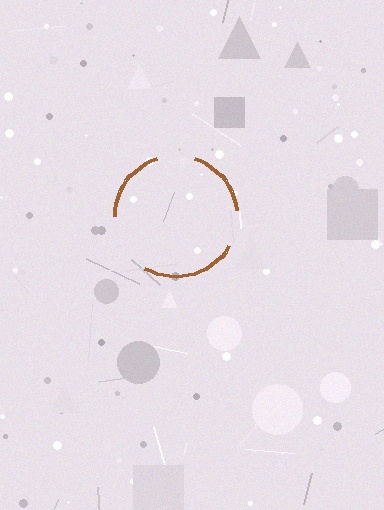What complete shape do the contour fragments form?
The contour fragments form a circle.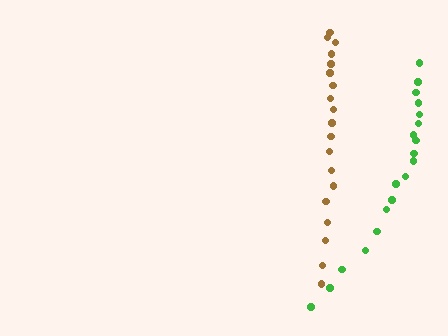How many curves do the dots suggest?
There are 2 distinct paths.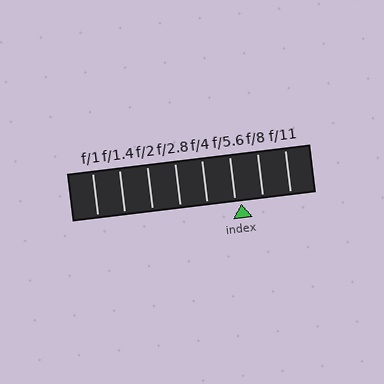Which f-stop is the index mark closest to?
The index mark is closest to f/5.6.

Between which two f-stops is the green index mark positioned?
The index mark is between f/5.6 and f/8.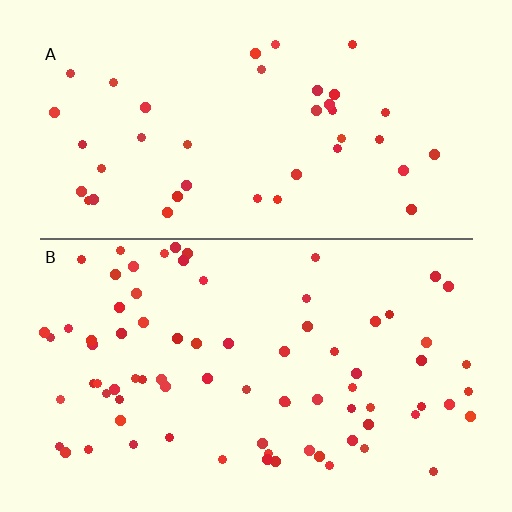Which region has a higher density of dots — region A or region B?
B (the bottom).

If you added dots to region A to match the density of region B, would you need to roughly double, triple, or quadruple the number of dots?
Approximately double.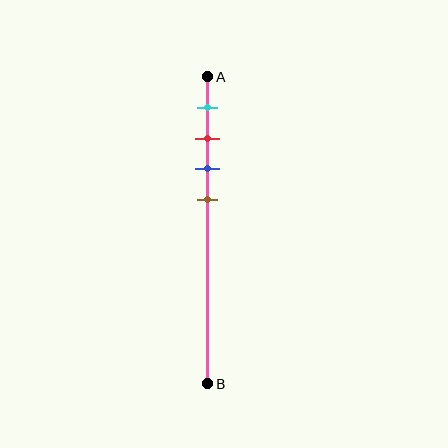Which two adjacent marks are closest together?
The red and blue marks are the closest adjacent pair.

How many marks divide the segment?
There are 4 marks dividing the segment.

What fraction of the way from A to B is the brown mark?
The brown mark is approximately 40% (0.4) of the way from A to B.